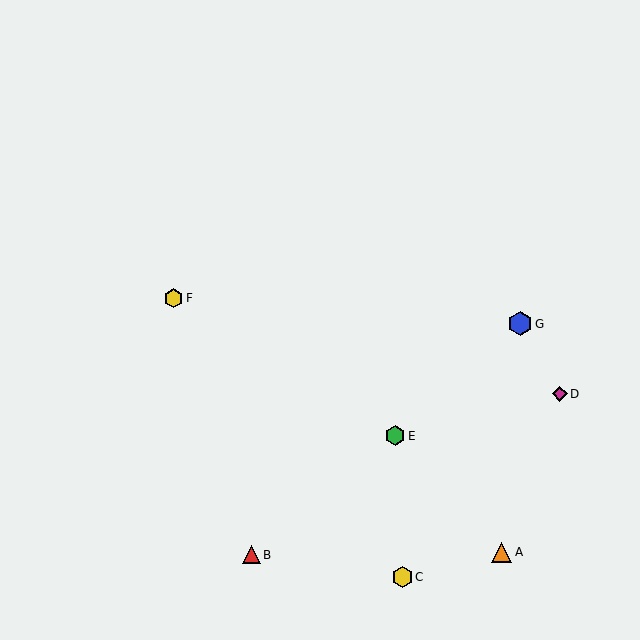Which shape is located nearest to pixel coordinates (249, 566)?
The red triangle (labeled B) at (251, 555) is nearest to that location.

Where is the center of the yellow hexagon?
The center of the yellow hexagon is at (402, 577).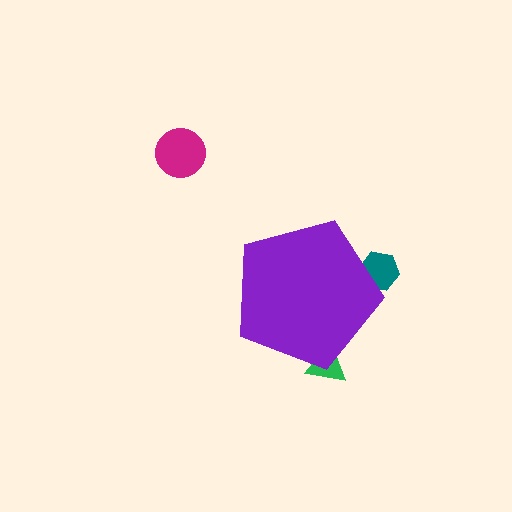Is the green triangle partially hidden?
Yes, the green triangle is partially hidden behind the purple pentagon.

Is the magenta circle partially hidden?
No, the magenta circle is fully visible.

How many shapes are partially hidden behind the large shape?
2 shapes are partially hidden.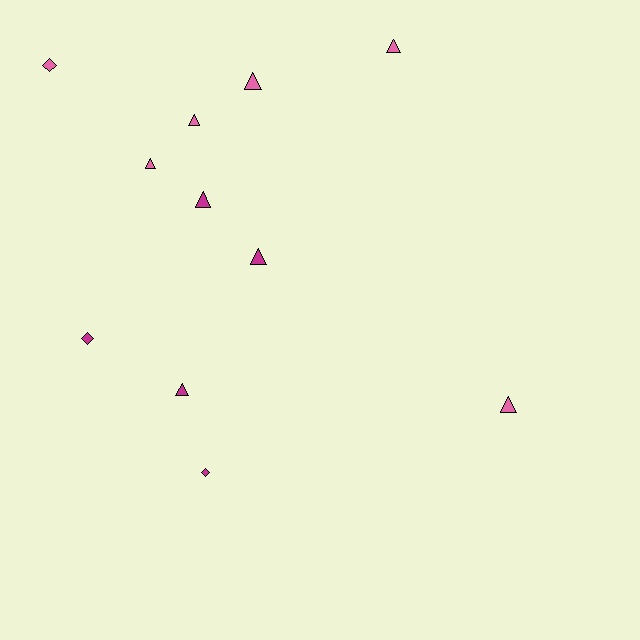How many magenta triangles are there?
There are 3 magenta triangles.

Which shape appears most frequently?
Triangle, with 8 objects.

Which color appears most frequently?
Pink, with 6 objects.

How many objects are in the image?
There are 11 objects.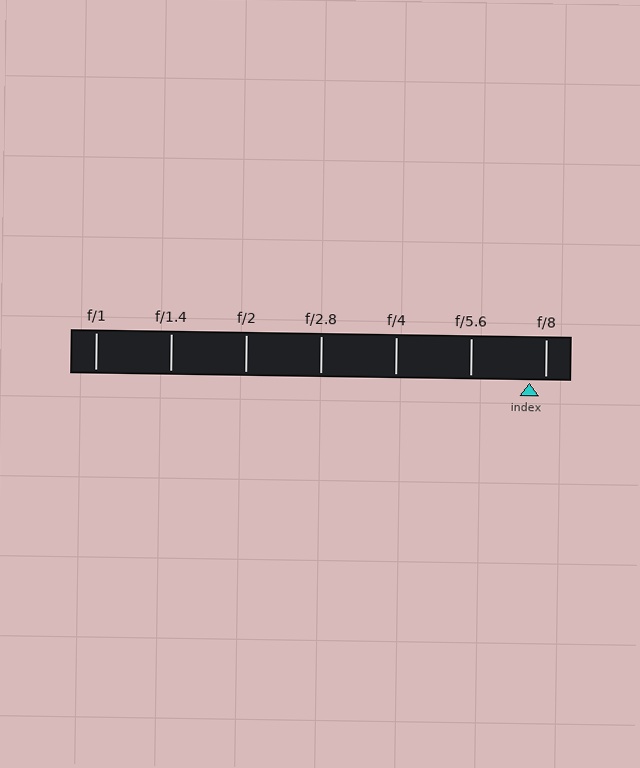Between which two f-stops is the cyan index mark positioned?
The index mark is between f/5.6 and f/8.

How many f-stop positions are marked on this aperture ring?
There are 7 f-stop positions marked.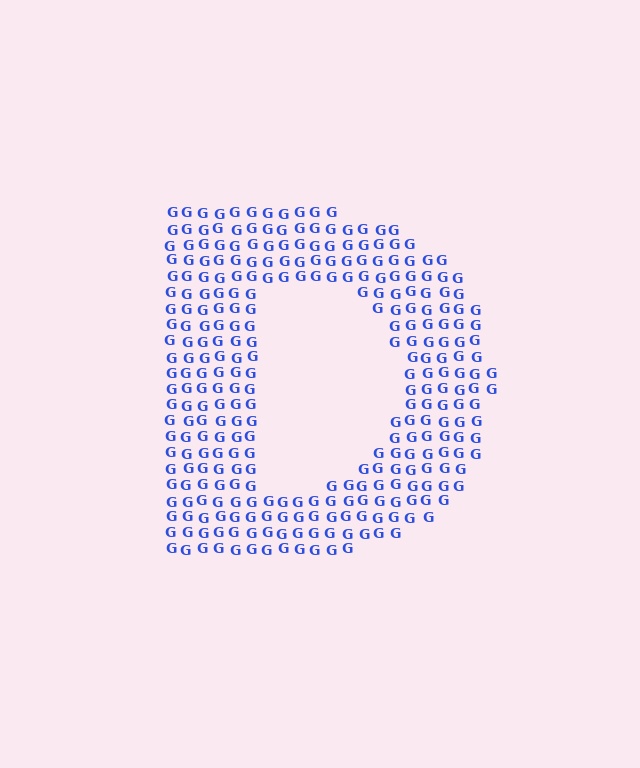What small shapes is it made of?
It is made of small letter G's.